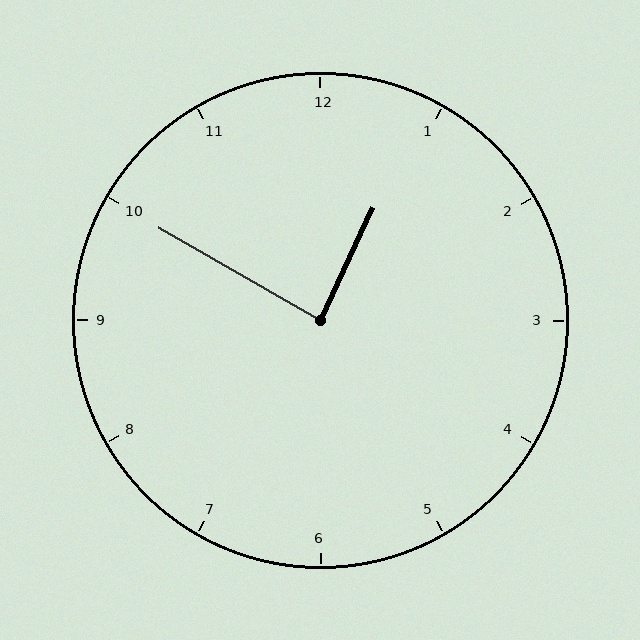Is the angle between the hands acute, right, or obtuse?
It is right.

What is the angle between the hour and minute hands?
Approximately 85 degrees.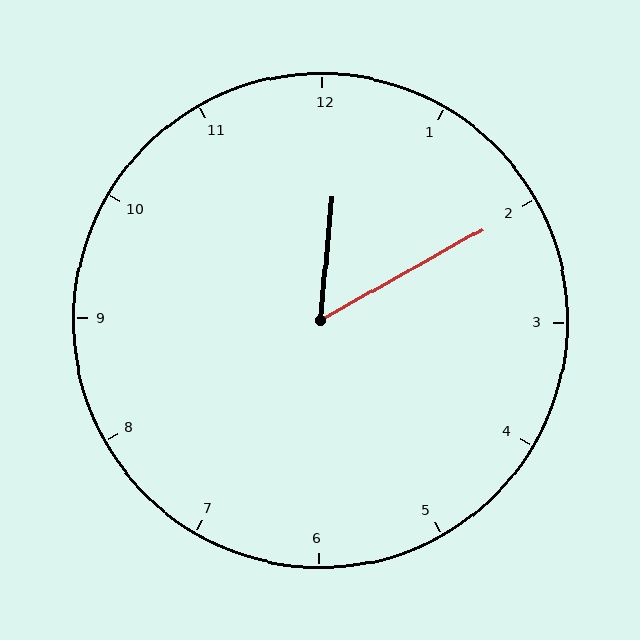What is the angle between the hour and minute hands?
Approximately 55 degrees.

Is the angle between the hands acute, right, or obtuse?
It is acute.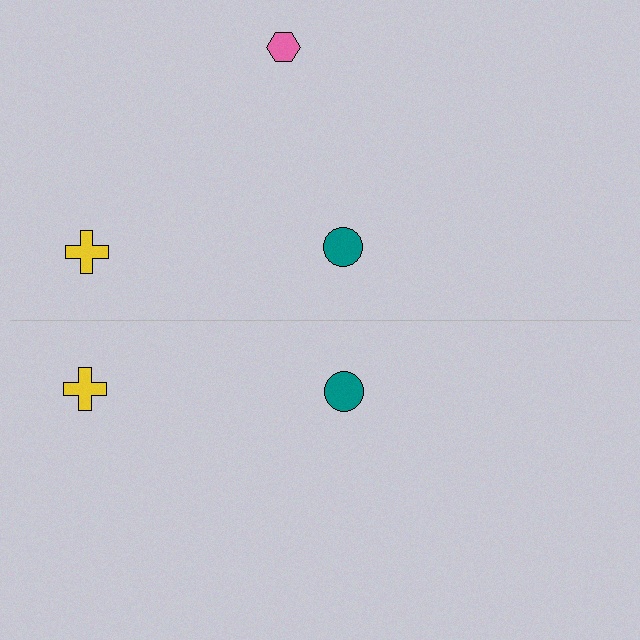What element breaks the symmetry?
A pink hexagon is missing from the bottom side.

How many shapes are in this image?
There are 5 shapes in this image.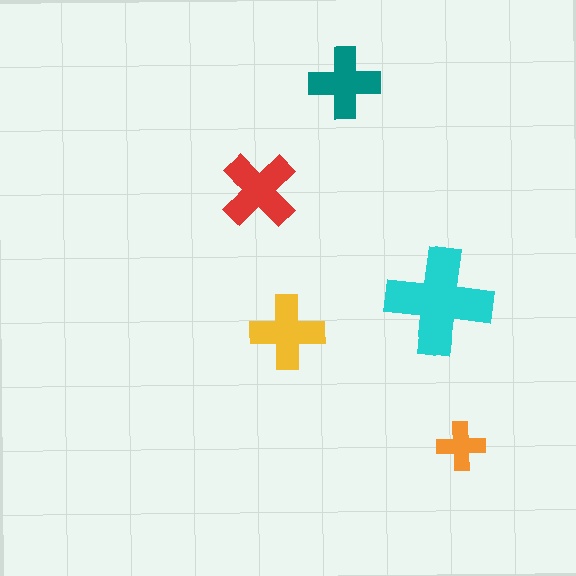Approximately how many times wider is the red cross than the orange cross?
About 1.5 times wider.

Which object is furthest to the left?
The red cross is leftmost.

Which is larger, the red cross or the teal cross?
The red one.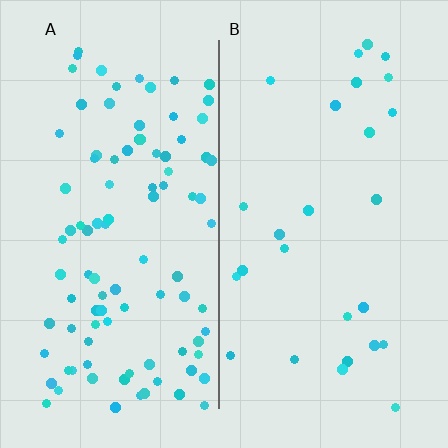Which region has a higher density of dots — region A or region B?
A (the left).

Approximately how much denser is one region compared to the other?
Approximately 3.7× — region A over region B.